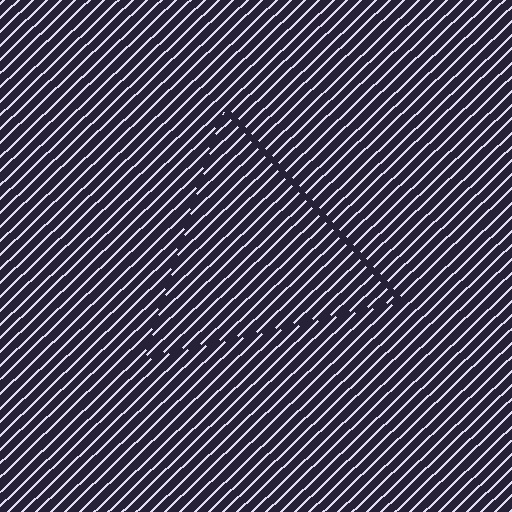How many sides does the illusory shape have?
3 sides — the line-ends trace a triangle.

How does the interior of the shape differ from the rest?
The interior of the shape contains the same grating, shifted by half a period — the contour is defined by the phase discontinuity where line-ends from the inner and outer gratings abut.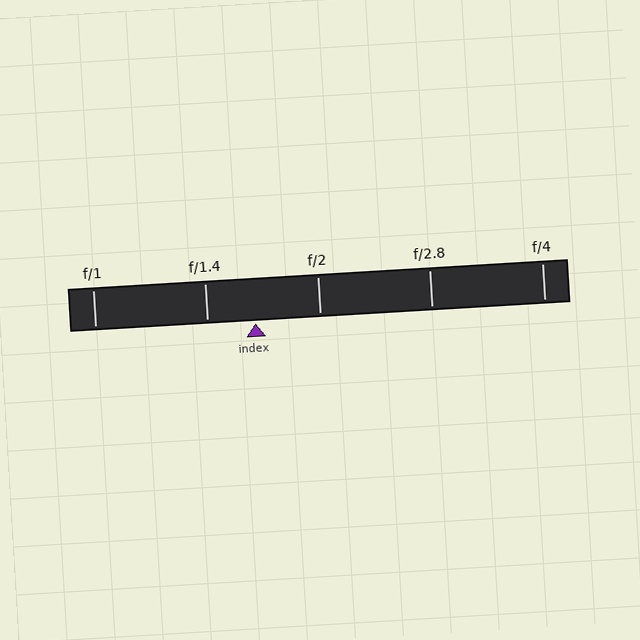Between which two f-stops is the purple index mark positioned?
The index mark is between f/1.4 and f/2.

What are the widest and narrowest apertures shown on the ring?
The widest aperture shown is f/1 and the narrowest is f/4.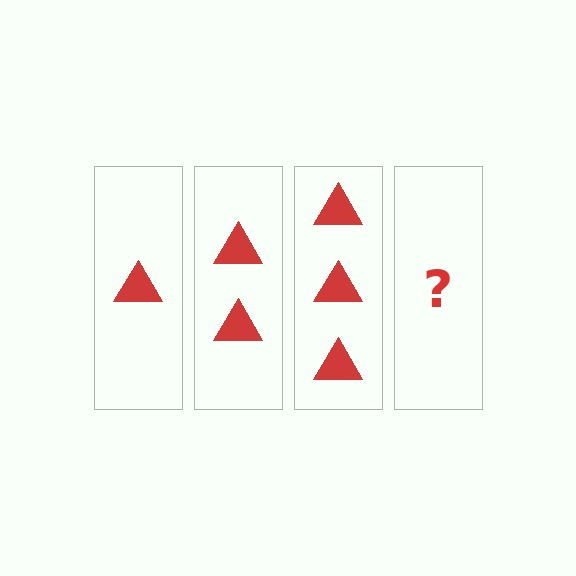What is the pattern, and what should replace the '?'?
The pattern is that each step adds one more triangle. The '?' should be 4 triangles.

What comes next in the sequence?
The next element should be 4 triangles.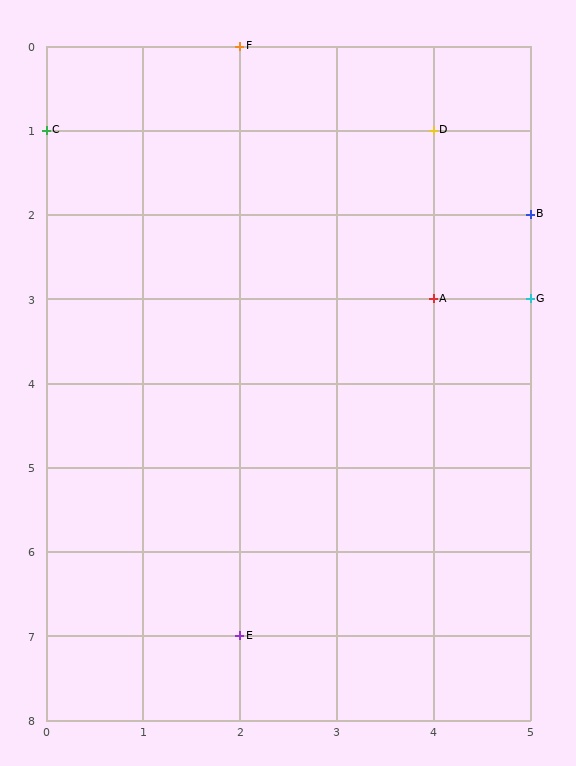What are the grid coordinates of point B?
Point B is at grid coordinates (5, 2).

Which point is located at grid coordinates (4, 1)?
Point D is at (4, 1).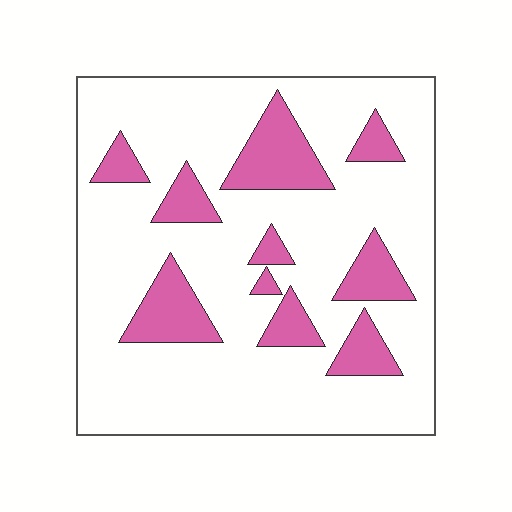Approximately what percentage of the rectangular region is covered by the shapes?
Approximately 20%.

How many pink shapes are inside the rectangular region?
10.